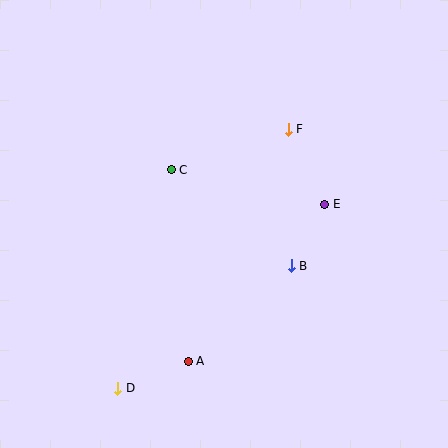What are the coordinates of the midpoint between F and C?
The midpoint between F and C is at (230, 150).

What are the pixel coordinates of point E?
Point E is at (325, 204).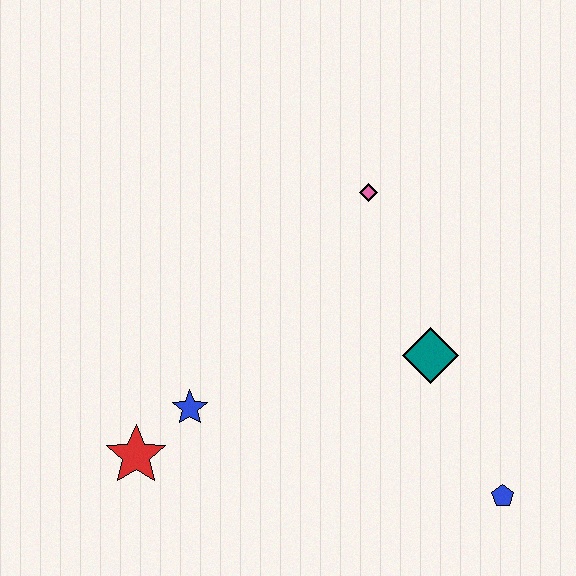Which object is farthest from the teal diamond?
The red star is farthest from the teal diamond.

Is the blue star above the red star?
Yes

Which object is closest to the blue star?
The red star is closest to the blue star.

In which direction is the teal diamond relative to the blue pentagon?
The teal diamond is above the blue pentagon.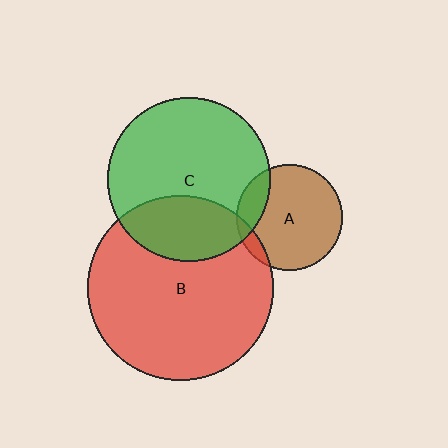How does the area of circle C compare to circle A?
Approximately 2.4 times.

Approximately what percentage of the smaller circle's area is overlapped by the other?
Approximately 10%.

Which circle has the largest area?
Circle B (red).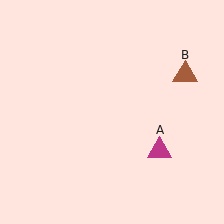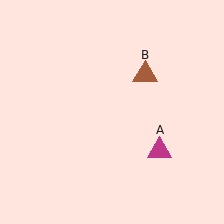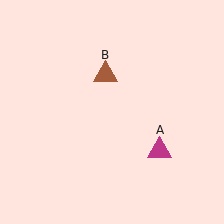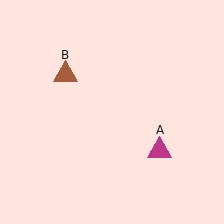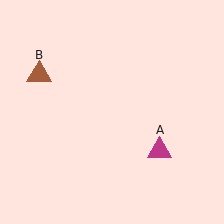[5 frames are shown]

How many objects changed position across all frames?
1 object changed position: brown triangle (object B).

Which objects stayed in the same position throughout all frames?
Magenta triangle (object A) remained stationary.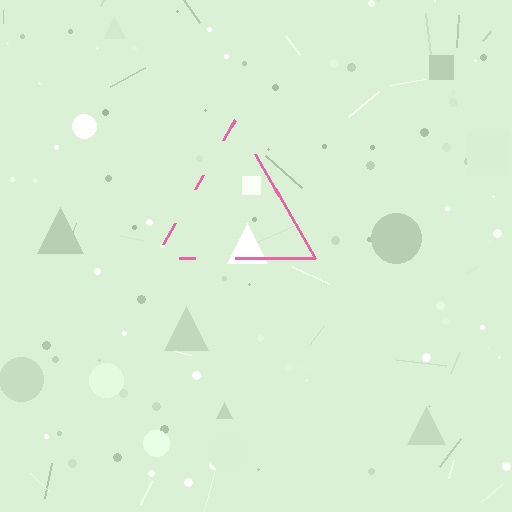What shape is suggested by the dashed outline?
The dashed outline suggests a triangle.